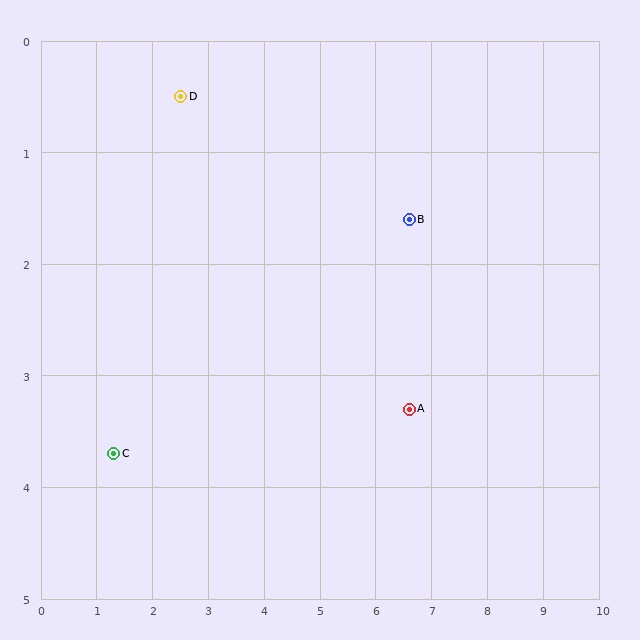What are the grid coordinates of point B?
Point B is at approximately (6.6, 1.6).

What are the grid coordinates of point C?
Point C is at approximately (1.3, 3.7).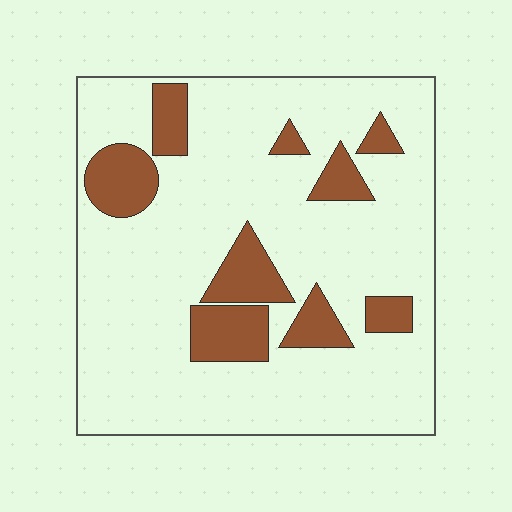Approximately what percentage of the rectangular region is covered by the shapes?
Approximately 20%.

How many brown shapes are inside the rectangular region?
9.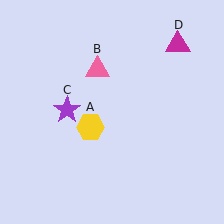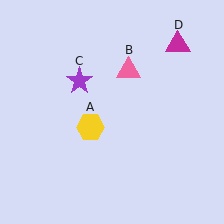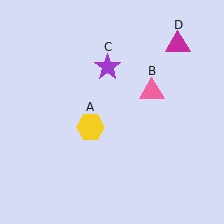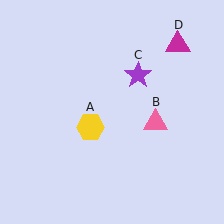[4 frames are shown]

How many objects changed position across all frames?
2 objects changed position: pink triangle (object B), purple star (object C).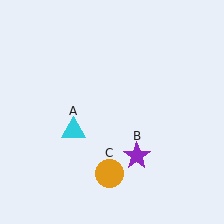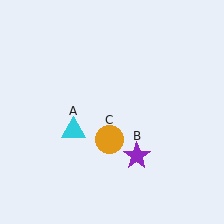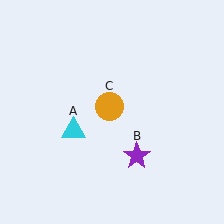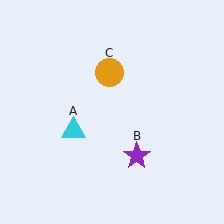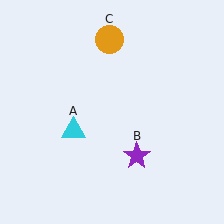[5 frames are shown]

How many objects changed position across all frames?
1 object changed position: orange circle (object C).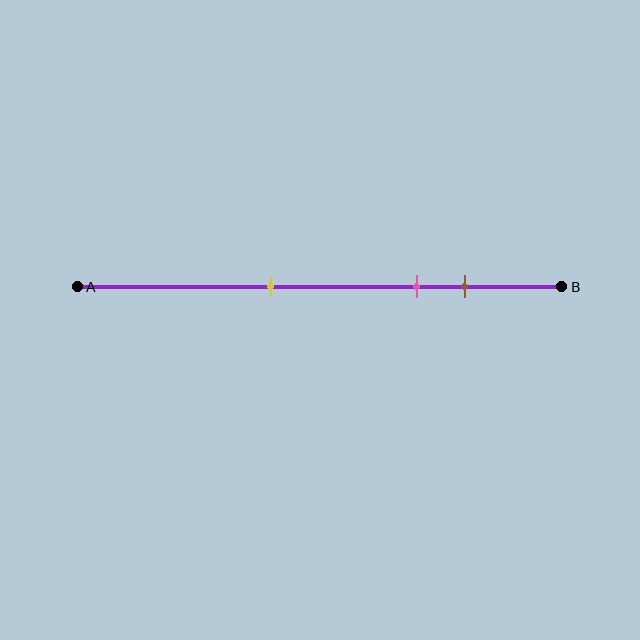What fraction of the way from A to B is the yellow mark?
The yellow mark is approximately 40% (0.4) of the way from A to B.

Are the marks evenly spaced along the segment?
No, the marks are not evenly spaced.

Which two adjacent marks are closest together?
The pink and brown marks are the closest adjacent pair.